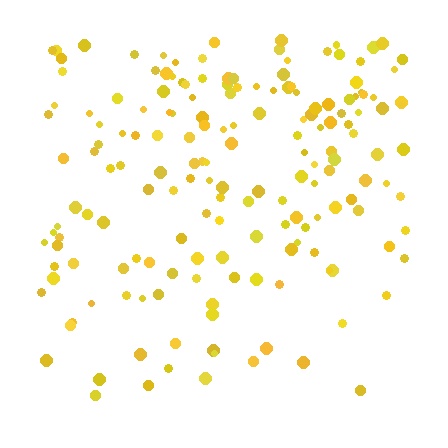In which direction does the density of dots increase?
From bottom to top, with the top side densest.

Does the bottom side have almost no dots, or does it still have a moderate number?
Still a moderate number, just noticeably fewer than the top.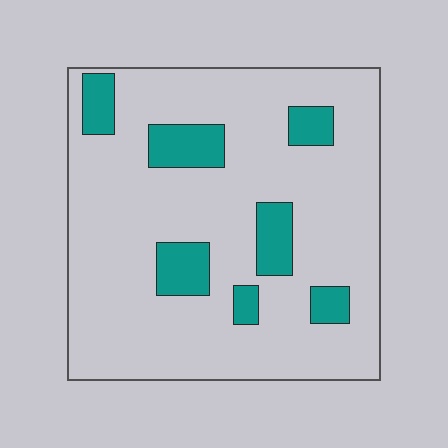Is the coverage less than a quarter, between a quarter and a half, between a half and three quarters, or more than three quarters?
Less than a quarter.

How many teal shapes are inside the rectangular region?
7.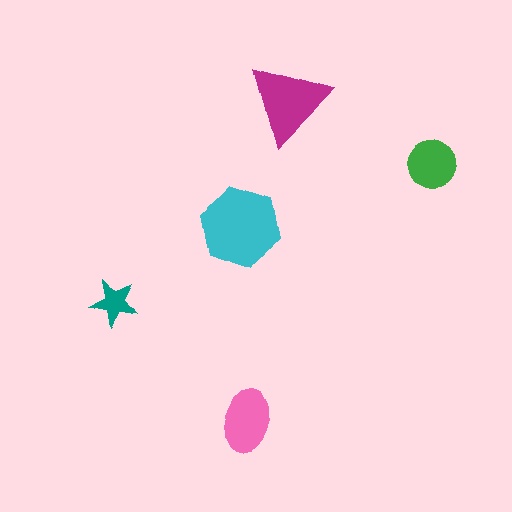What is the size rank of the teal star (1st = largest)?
5th.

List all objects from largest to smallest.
The cyan hexagon, the magenta triangle, the pink ellipse, the green circle, the teal star.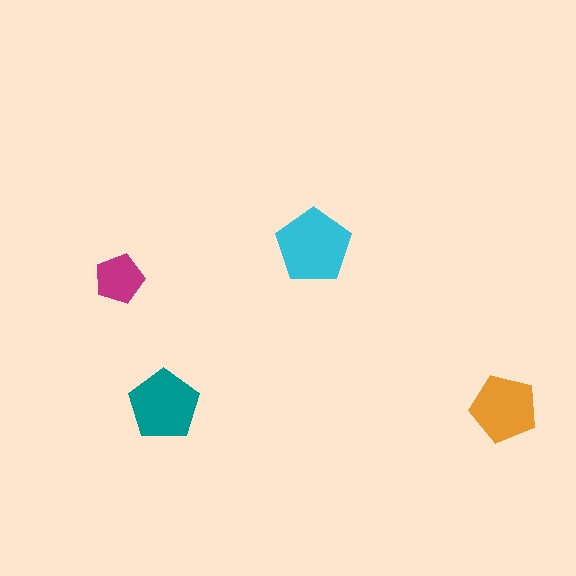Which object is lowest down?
The orange pentagon is bottommost.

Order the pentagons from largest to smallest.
the cyan one, the teal one, the orange one, the magenta one.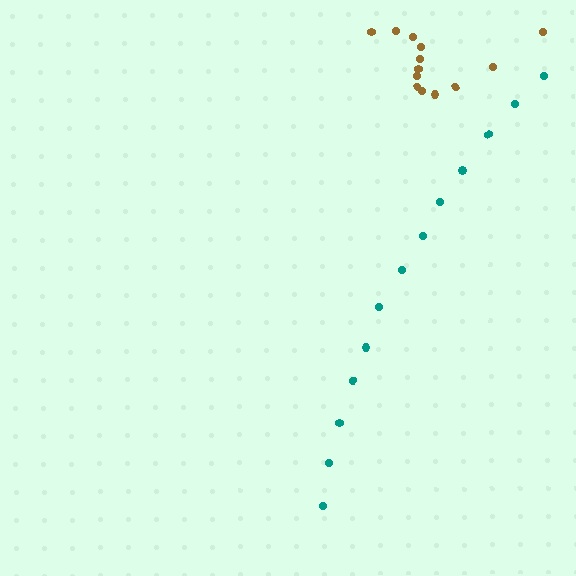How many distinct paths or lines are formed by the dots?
There are 2 distinct paths.